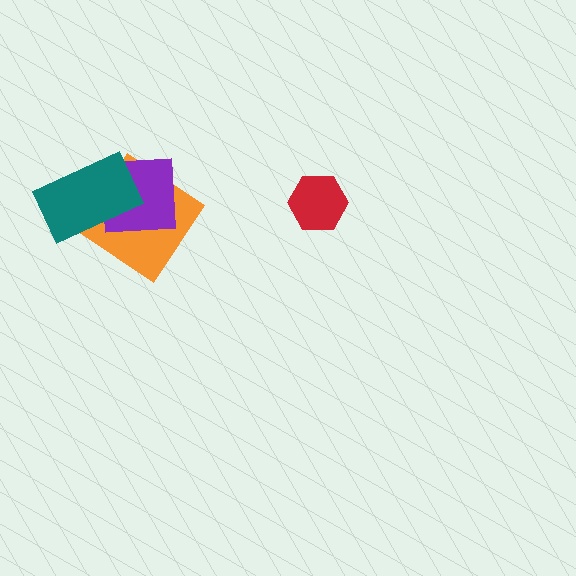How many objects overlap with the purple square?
2 objects overlap with the purple square.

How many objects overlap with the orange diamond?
2 objects overlap with the orange diamond.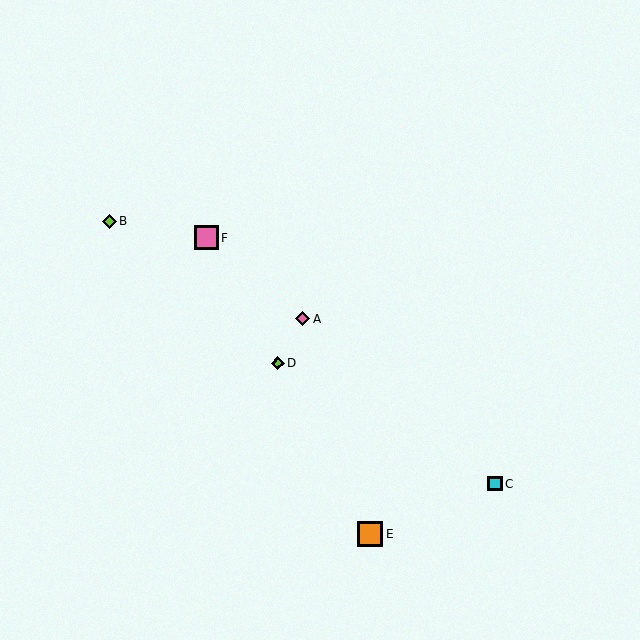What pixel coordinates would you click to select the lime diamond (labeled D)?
Click at (278, 363) to select the lime diamond D.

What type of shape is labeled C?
Shape C is a cyan square.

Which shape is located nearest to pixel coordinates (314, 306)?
The pink diamond (labeled A) at (302, 319) is nearest to that location.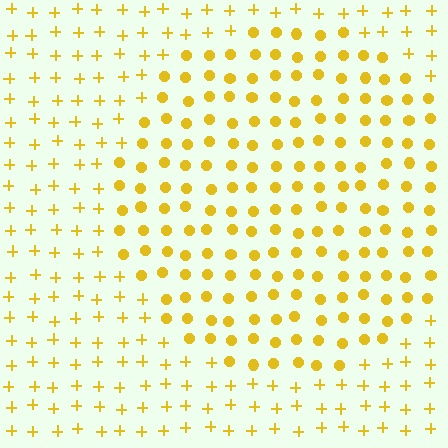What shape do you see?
I see a circle.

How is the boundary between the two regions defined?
The boundary is defined by a change in element shape: circles inside vs. plus signs outside. All elements share the same color and spacing.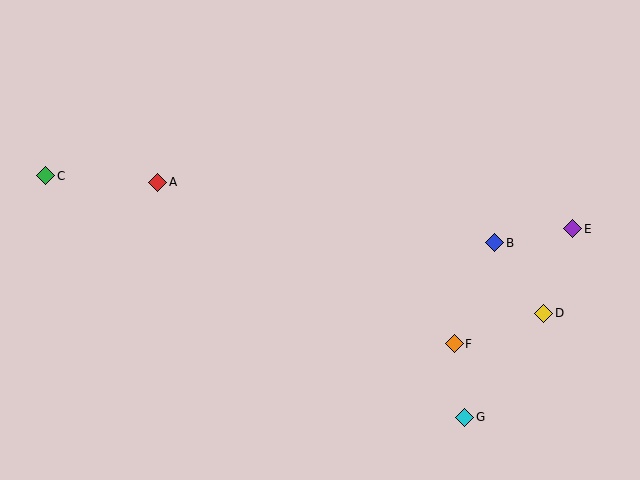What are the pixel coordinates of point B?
Point B is at (495, 243).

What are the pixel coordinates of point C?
Point C is at (46, 176).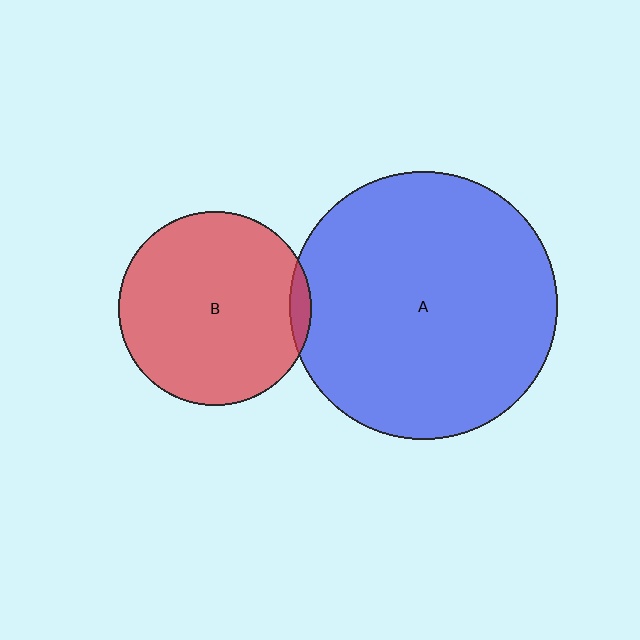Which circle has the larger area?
Circle A (blue).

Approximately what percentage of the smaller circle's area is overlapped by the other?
Approximately 5%.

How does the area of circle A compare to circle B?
Approximately 1.9 times.